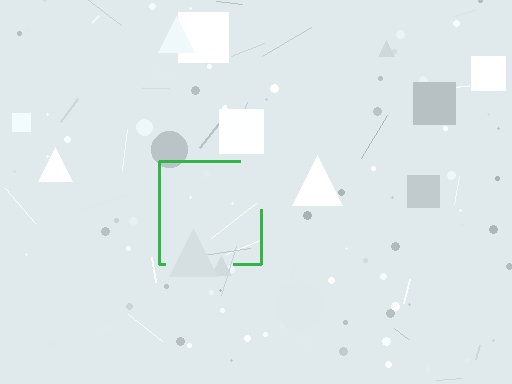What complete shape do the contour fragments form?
The contour fragments form a square.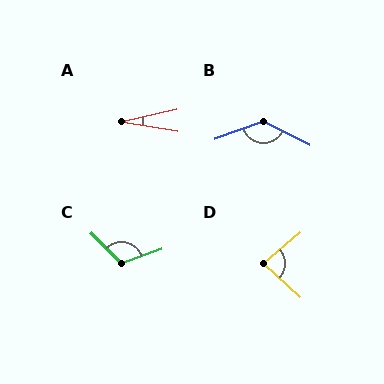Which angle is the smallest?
A, at approximately 23 degrees.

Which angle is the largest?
B, at approximately 133 degrees.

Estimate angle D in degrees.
Approximately 82 degrees.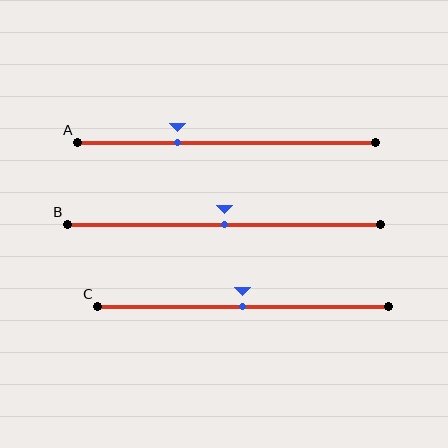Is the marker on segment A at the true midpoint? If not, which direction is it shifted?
No, the marker on segment A is shifted to the left by about 16% of the segment length.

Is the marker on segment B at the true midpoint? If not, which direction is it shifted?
Yes, the marker on segment B is at the true midpoint.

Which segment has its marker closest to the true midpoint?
Segment B has its marker closest to the true midpoint.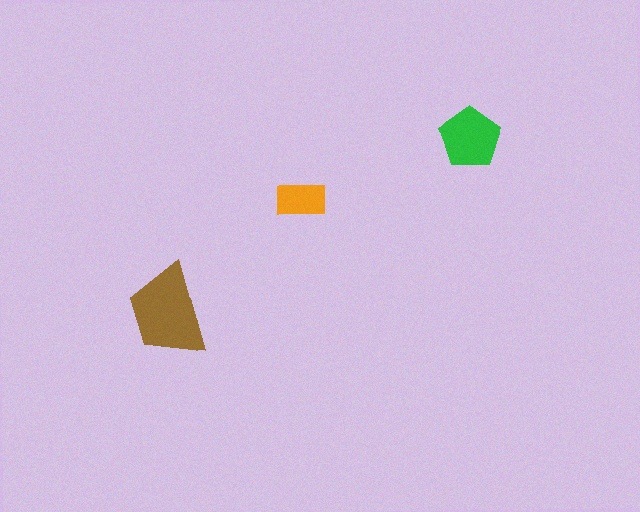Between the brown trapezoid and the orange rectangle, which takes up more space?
The brown trapezoid.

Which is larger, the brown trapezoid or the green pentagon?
The brown trapezoid.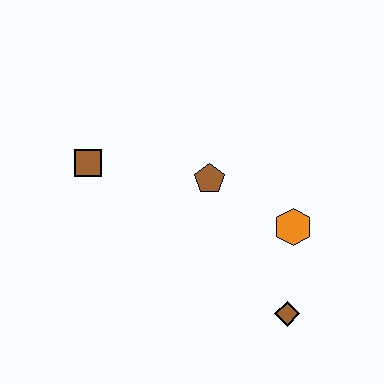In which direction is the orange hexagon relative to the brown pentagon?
The orange hexagon is to the right of the brown pentagon.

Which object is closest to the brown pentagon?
The orange hexagon is closest to the brown pentagon.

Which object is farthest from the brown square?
The brown diamond is farthest from the brown square.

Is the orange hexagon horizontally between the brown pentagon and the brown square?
No